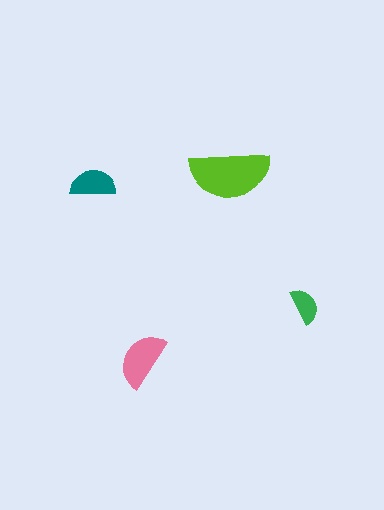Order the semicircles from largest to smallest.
the lime one, the pink one, the teal one, the green one.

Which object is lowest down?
The pink semicircle is bottommost.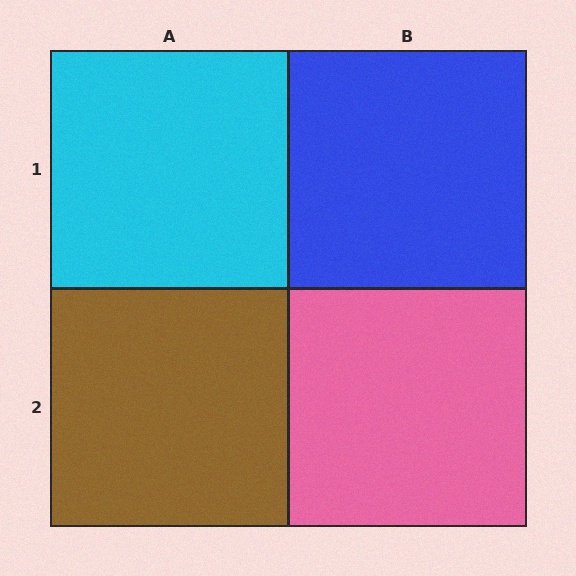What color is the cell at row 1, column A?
Cyan.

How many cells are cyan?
1 cell is cyan.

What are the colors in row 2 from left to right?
Brown, pink.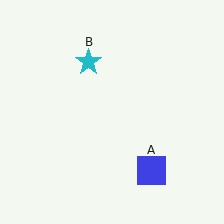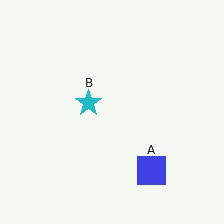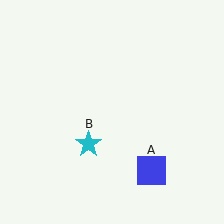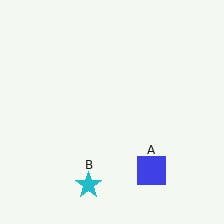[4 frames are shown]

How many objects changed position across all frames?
1 object changed position: cyan star (object B).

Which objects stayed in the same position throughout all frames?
Blue square (object A) remained stationary.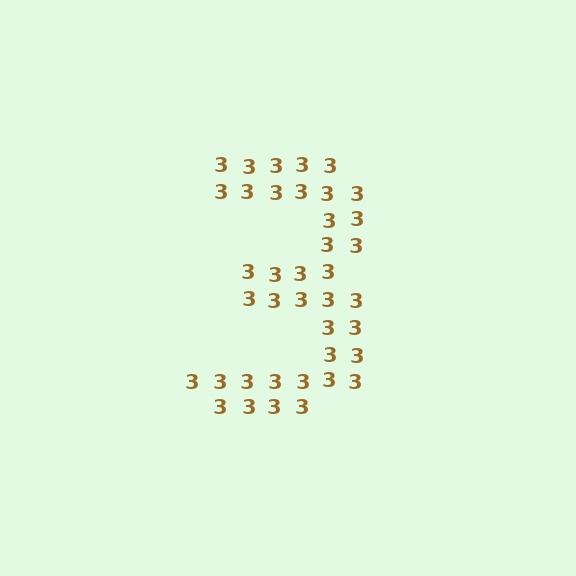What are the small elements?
The small elements are digit 3's.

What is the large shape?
The large shape is the digit 3.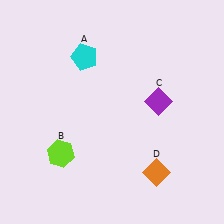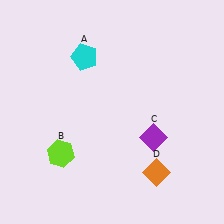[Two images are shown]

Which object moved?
The purple diamond (C) moved down.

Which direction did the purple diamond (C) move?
The purple diamond (C) moved down.